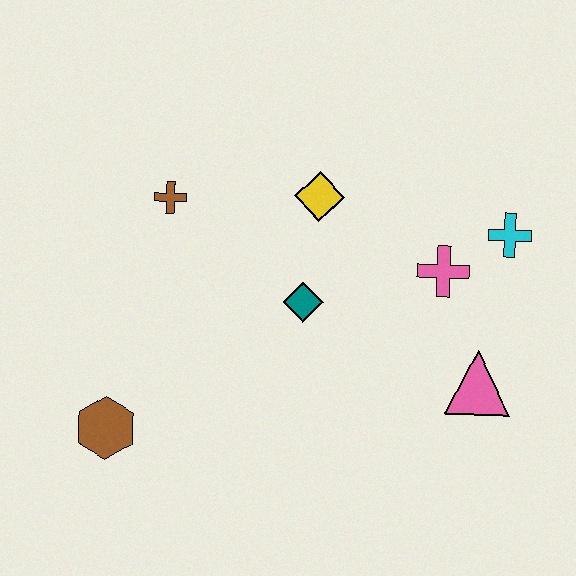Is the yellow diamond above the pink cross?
Yes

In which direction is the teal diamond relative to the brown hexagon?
The teal diamond is to the right of the brown hexagon.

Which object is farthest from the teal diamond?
The brown hexagon is farthest from the teal diamond.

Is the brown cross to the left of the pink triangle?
Yes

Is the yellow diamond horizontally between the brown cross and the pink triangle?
Yes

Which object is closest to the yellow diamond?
The teal diamond is closest to the yellow diamond.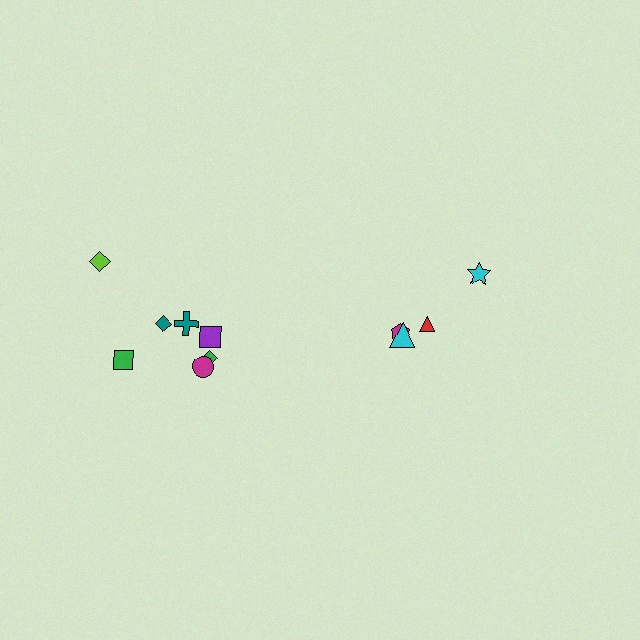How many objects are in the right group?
There are 4 objects.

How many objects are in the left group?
There are 7 objects.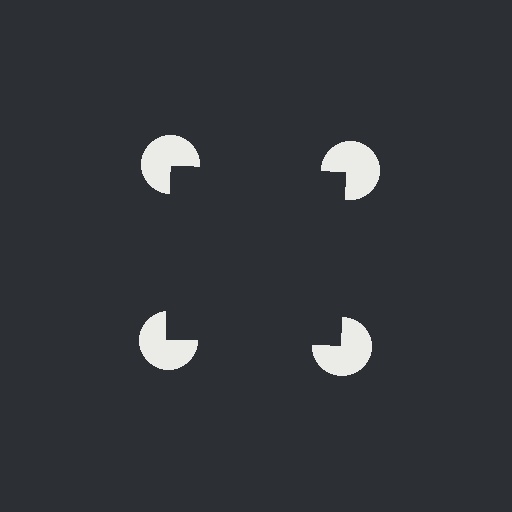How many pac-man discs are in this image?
There are 4 — one at each vertex of the illusory square.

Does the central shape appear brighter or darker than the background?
It typically appears slightly darker than the background, even though no actual brightness change is drawn.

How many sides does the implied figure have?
4 sides.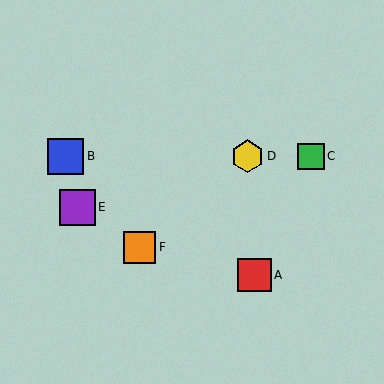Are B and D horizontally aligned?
Yes, both are at y≈156.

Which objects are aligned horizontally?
Objects B, C, D are aligned horizontally.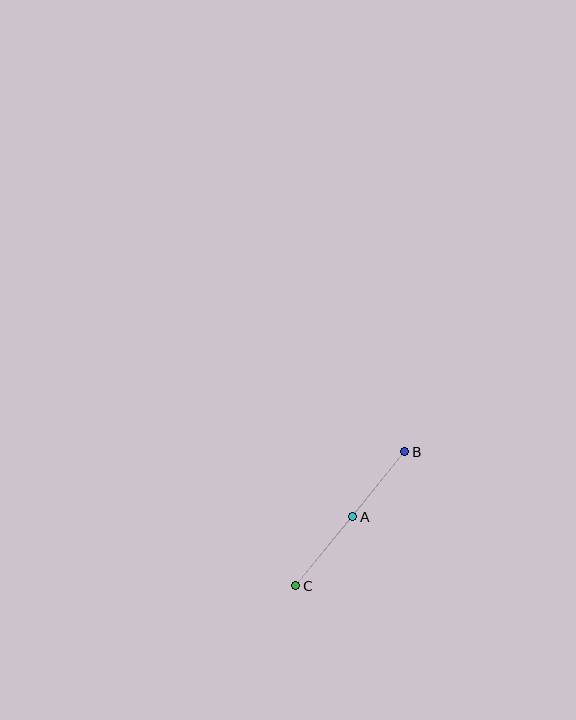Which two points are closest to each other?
Points A and B are closest to each other.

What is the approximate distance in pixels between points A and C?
The distance between A and C is approximately 89 pixels.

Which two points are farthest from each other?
Points B and C are farthest from each other.